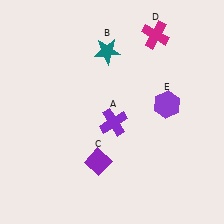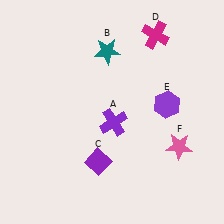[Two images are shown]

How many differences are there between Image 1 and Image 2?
There is 1 difference between the two images.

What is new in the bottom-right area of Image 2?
A pink star (F) was added in the bottom-right area of Image 2.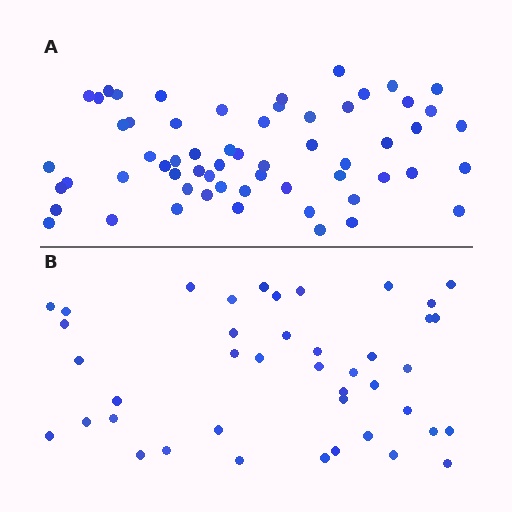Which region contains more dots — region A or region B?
Region A (the top region) has more dots.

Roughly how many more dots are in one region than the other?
Region A has approximately 20 more dots than region B.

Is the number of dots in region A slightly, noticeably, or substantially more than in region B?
Region A has noticeably more, but not dramatically so. The ratio is roughly 1.4 to 1.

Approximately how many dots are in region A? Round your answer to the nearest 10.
About 60 dots.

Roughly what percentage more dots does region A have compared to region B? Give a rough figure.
About 45% more.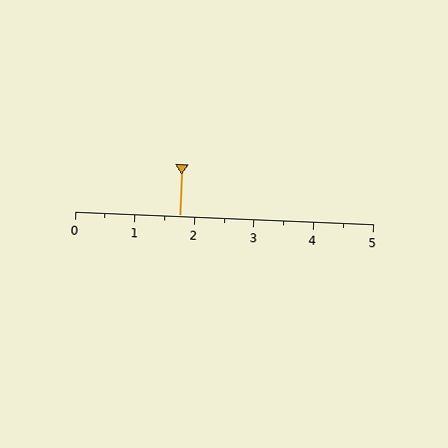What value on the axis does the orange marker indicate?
The marker indicates approximately 1.8.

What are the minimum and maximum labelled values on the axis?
The axis runs from 0 to 5.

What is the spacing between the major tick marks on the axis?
The major ticks are spaced 1 apart.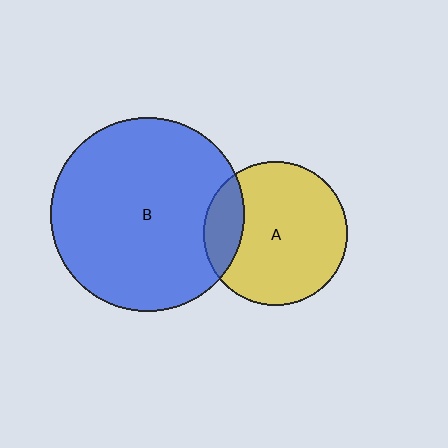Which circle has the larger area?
Circle B (blue).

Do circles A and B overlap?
Yes.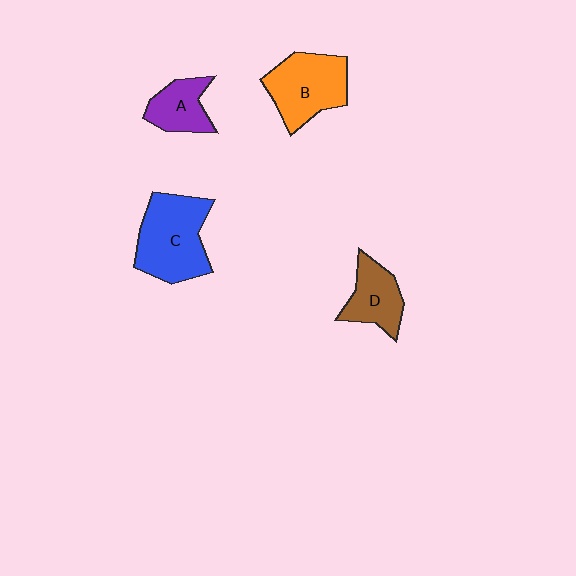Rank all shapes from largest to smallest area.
From largest to smallest: C (blue), B (orange), D (brown), A (purple).